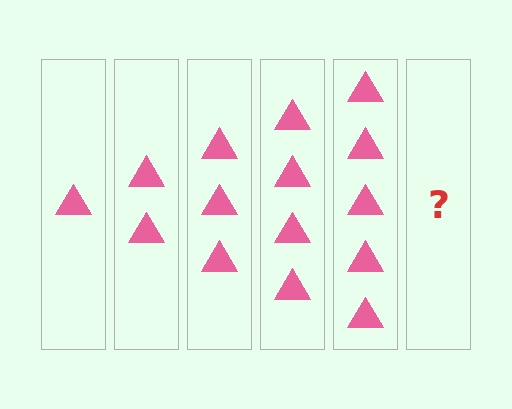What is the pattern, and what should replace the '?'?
The pattern is that each step adds one more triangle. The '?' should be 6 triangles.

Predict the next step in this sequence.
The next step is 6 triangles.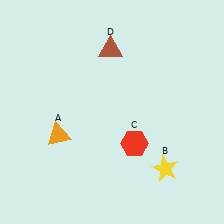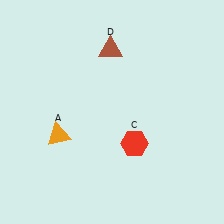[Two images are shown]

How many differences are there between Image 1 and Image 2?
There is 1 difference between the two images.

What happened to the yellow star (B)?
The yellow star (B) was removed in Image 2. It was in the bottom-right area of Image 1.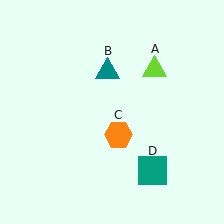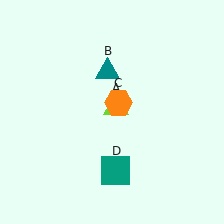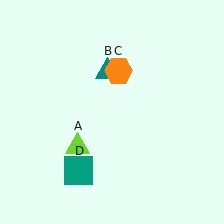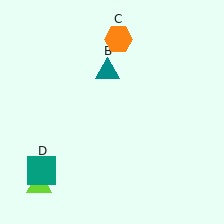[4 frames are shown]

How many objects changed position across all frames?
3 objects changed position: lime triangle (object A), orange hexagon (object C), teal square (object D).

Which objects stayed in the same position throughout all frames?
Teal triangle (object B) remained stationary.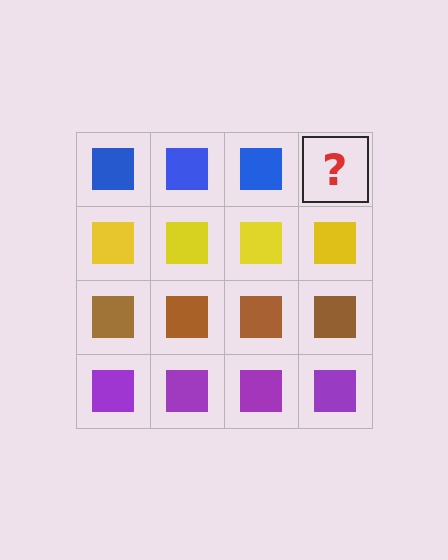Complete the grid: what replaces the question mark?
The question mark should be replaced with a blue square.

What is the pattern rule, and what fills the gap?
The rule is that each row has a consistent color. The gap should be filled with a blue square.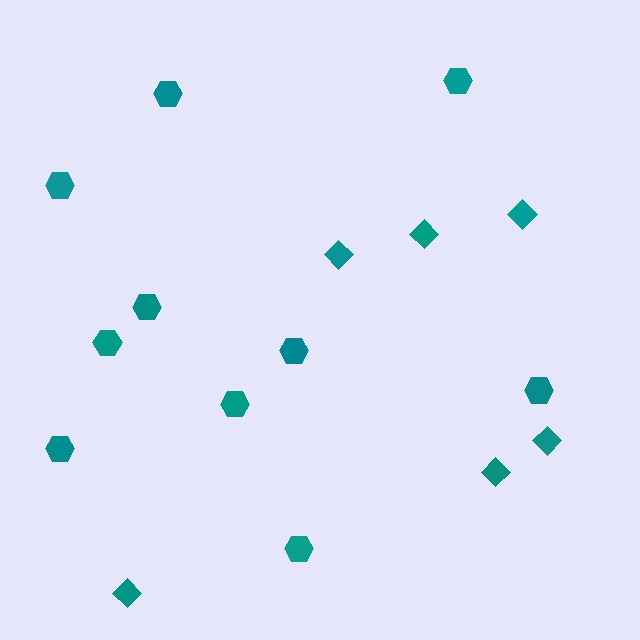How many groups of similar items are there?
There are 2 groups: one group of diamonds (6) and one group of hexagons (10).